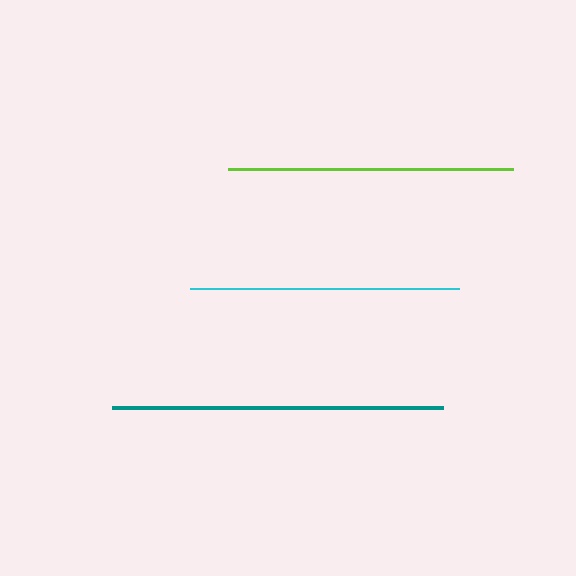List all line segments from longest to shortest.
From longest to shortest: teal, lime, cyan.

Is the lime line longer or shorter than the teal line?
The teal line is longer than the lime line.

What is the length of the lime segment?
The lime segment is approximately 285 pixels long.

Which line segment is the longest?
The teal line is the longest at approximately 331 pixels.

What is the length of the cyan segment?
The cyan segment is approximately 270 pixels long.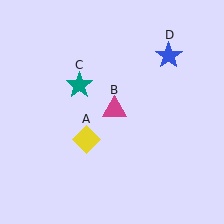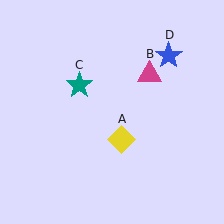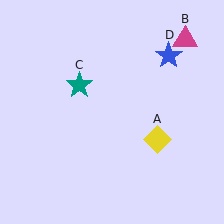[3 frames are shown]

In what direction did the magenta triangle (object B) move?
The magenta triangle (object B) moved up and to the right.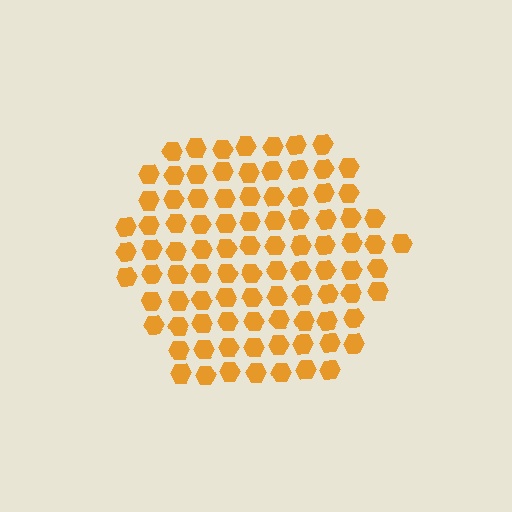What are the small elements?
The small elements are hexagons.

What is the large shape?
The large shape is a hexagon.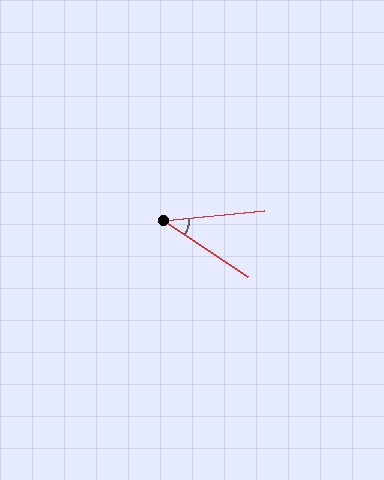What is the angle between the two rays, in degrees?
Approximately 39 degrees.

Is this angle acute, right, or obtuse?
It is acute.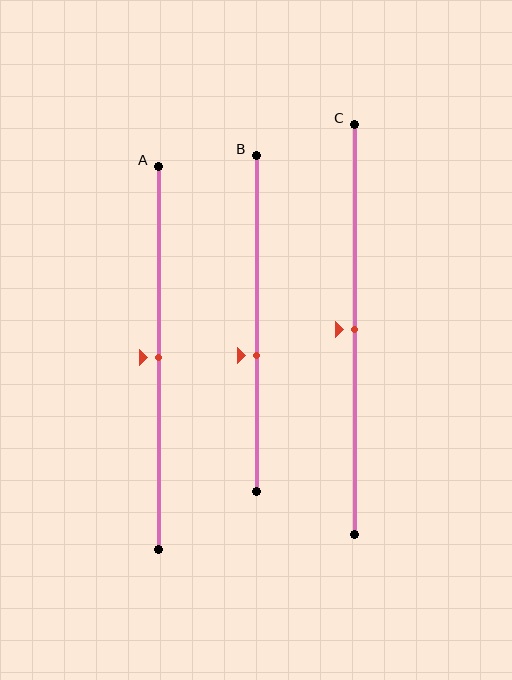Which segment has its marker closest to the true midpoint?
Segment A has its marker closest to the true midpoint.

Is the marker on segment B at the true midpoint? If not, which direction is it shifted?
No, the marker on segment B is shifted downward by about 10% of the segment length.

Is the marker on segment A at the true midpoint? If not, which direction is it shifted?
Yes, the marker on segment A is at the true midpoint.